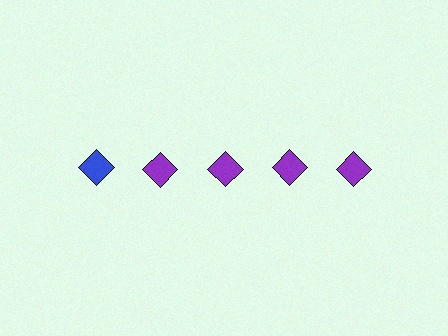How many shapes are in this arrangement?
There are 5 shapes arranged in a grid pattern.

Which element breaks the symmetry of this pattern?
The blue diamond in the top row, leftmost column breaks the symmetry. All other shapes are purple diamonds.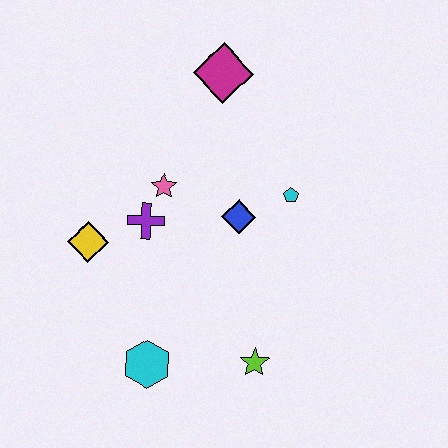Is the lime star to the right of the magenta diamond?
Yes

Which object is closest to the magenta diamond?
The pink star is closest to the magenta diamond.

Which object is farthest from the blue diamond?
The cyan hexagon is farthest from the blue diamond.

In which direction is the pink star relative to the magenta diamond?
The pink star is below the magenta diamond.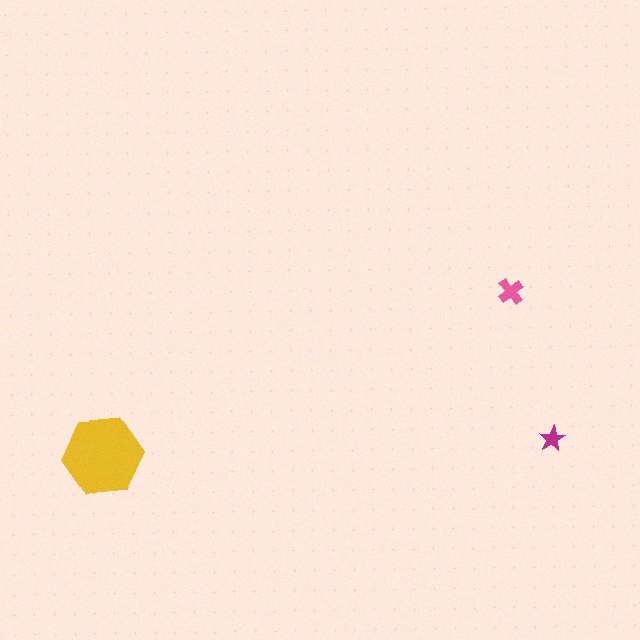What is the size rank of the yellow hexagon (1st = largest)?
1st.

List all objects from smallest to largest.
The magenta star, the pink cross, the yellow hexagon.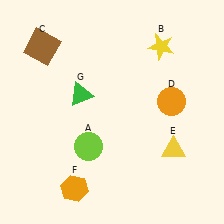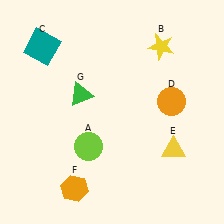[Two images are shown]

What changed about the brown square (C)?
In Image 1, C is brown. In Image 2, it changed to teal.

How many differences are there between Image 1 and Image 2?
There is 1 difference between the two images.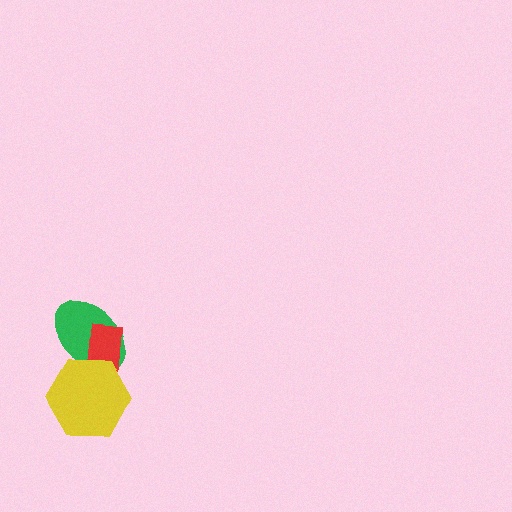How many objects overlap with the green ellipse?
2 objects overlap with the green ellipse.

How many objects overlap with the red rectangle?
2 objects overlap with the red rectangle.